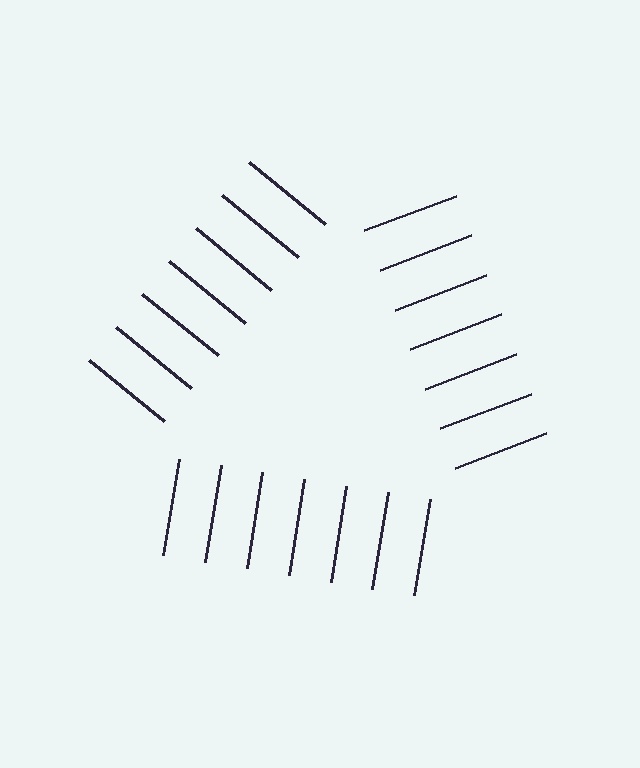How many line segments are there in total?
21 — 7 along each of the 3 edges.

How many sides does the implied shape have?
3 sides — the line-ends trace a triangle.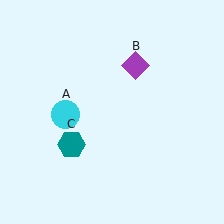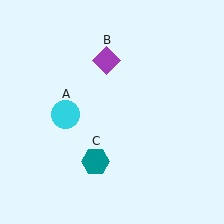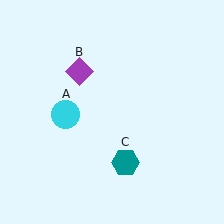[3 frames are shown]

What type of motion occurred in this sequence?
The purple diamond (object B), teal hexagon (object C) rotated counterclockwise around the center of the scene.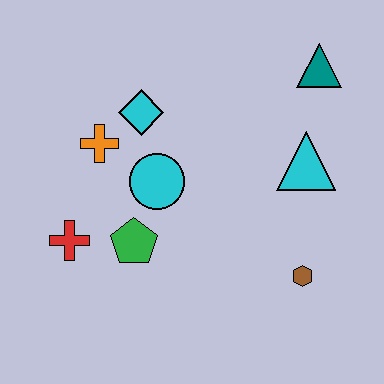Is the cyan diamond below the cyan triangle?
No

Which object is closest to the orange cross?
The cyan diamond is closest to the orange cross.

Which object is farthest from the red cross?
The teal triangle is farthest from the red cross.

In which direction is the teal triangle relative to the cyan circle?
The teal triangle is to the right of the cyan circle.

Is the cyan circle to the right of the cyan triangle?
No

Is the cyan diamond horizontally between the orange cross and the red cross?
No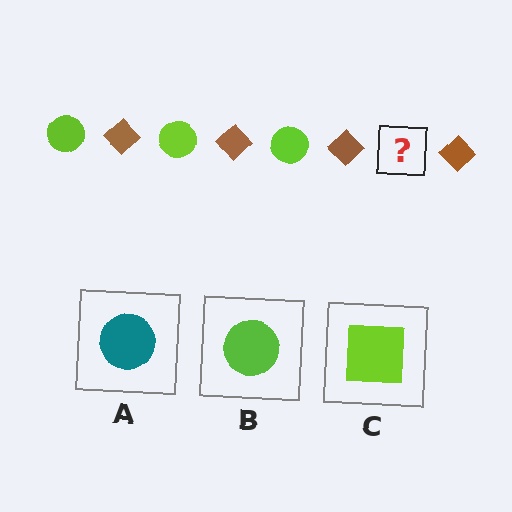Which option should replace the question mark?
Option B.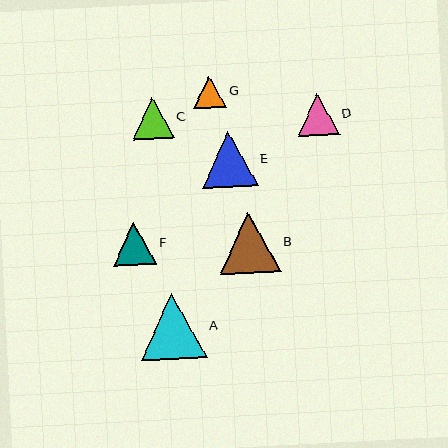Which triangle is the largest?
Triangle A is the largest with a size of approximately 66 pixels.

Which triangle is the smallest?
Triangle G is the smallest with a size of approximately 33 pixels.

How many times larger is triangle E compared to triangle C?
Triangle E is approximately 1.3 times the size of triangle C.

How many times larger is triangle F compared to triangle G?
Triangle F is approximately 1.3 times the size of triangle G.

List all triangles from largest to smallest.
From largest to smallest: A, B, E, F, C, D, G.